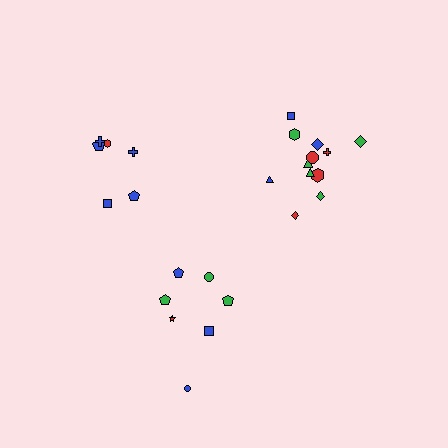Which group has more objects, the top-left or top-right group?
The top-right group.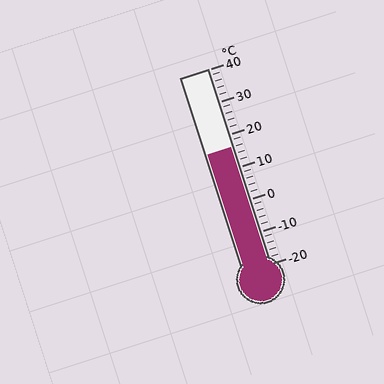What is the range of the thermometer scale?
The thermometer scale ranges from -20°C to 40°C.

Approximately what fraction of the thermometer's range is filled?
The thermometer is filled to approximately 60% of its range.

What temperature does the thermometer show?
The thermometer shows approximately 16°C.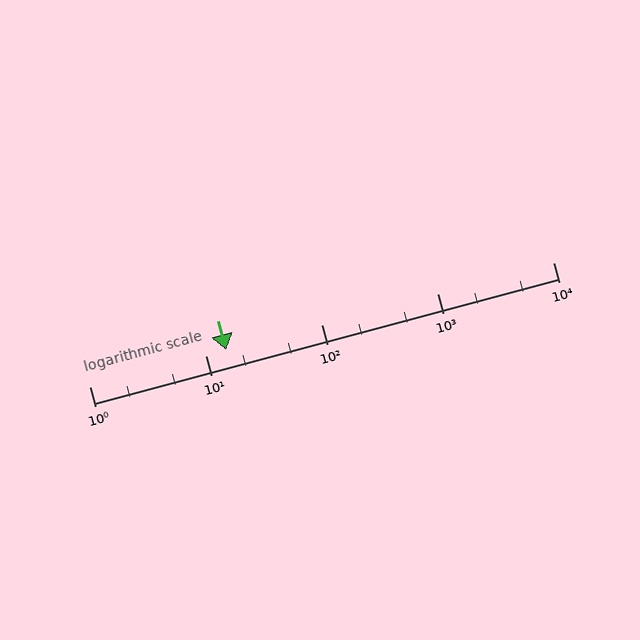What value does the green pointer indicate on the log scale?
The pointer indicates approximately 15.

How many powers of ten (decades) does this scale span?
The scale spans 4 decades, from 1 to 10000.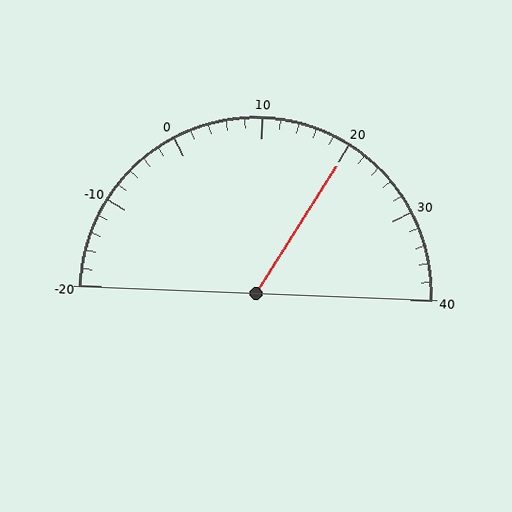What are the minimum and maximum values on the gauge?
The gauge ranges from -20 to 40.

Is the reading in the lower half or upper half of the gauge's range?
The reading is in the upper half of the range (-20 to 40).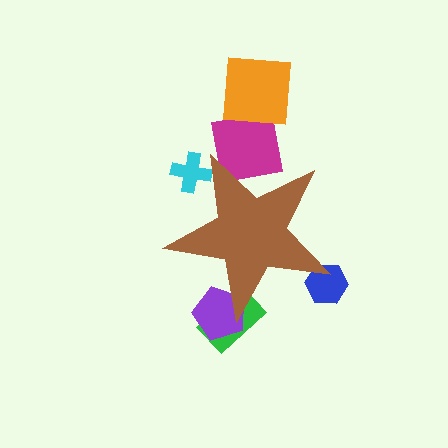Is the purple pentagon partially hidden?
Yes, the purple pentagon is partially hidden behind the brown star.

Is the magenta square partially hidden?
Yes, the magenta square is partially hidden behind the brown star.